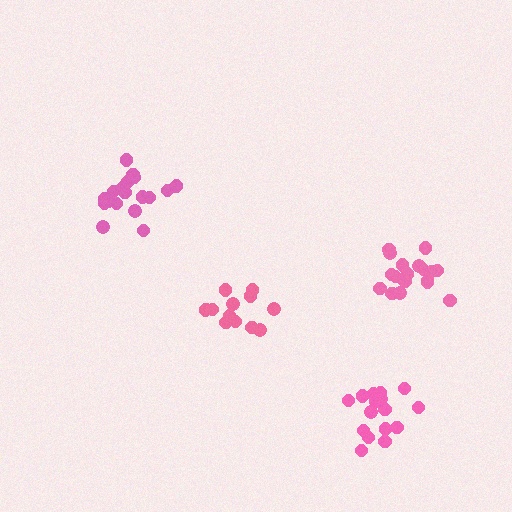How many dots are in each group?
Group 1: 18 dots, Group 2: 16 dots, Group 3: 13 dots, Group 4: 18 dots (65 total).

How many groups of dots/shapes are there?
There are 4 groups.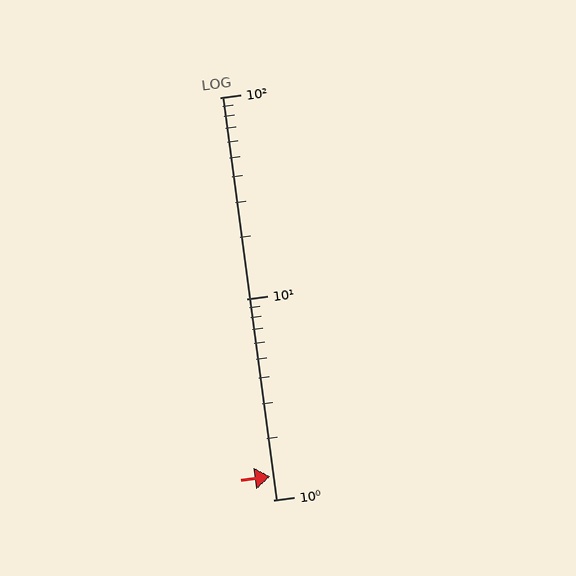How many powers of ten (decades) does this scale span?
The scale spans 2 decades, from 1 to 100.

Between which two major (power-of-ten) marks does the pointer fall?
The pointer is between 1 and 10.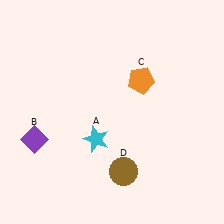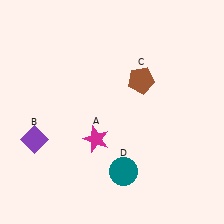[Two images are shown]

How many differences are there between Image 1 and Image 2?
There are 3 differences between the two images.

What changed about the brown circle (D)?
In Image 1, D is brown. In Image 2, it changed to teal.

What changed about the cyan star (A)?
In Image 1, A is cyan. In Image 2, it changed to magenta.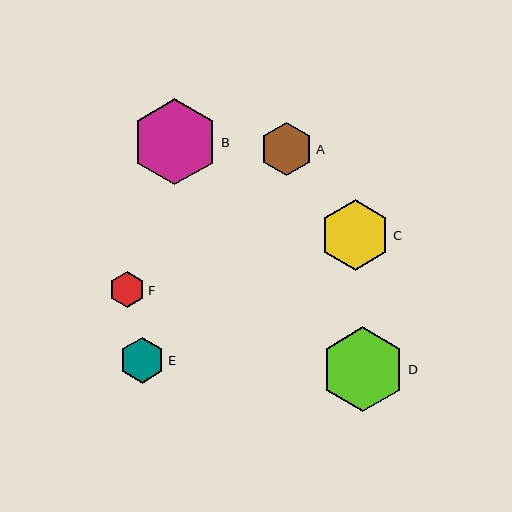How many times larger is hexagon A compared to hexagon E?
Hexagon A is approximately 1.2 times the size of hexagon E.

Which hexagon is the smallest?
Hexagon F is the smallest with a size of approximately 35 pixels.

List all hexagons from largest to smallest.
From largest to smallest: B, D, C, A, E, F.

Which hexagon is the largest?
Hexagon B is the largest with a size of approximately 86 pixels.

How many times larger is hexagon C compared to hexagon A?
Hexagon C is approximately 1.3 times the size of hexagon A.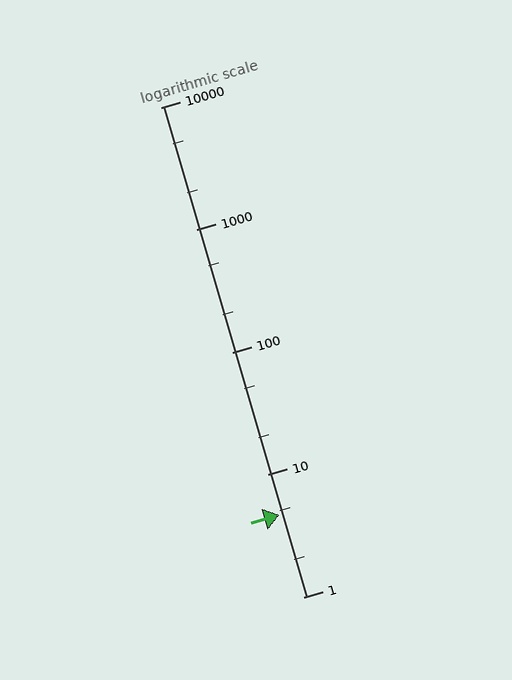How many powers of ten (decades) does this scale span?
The scale spans 4 decades, from 1 to 10000.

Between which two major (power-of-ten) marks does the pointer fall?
The pointer is between 1 and 10.